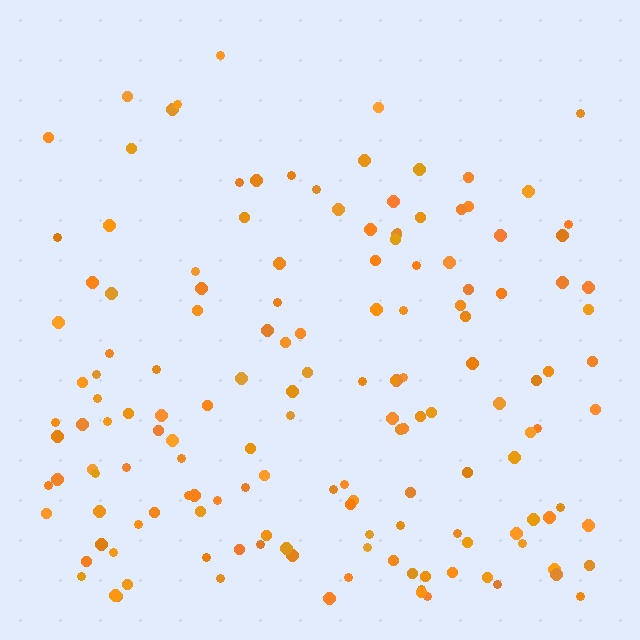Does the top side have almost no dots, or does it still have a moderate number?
Still a moderate number, just noticeably fewer than the bottom.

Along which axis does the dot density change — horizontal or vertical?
Vertical.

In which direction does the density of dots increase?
From top to bottom, with the bottom side densest.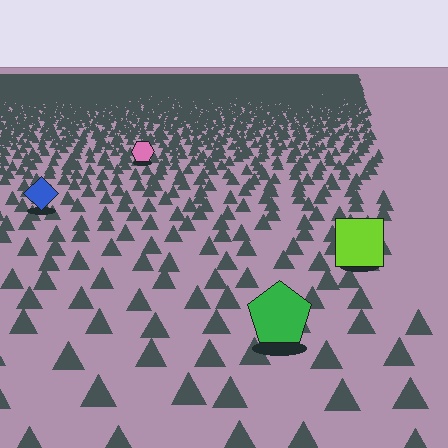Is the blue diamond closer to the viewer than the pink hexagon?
Yes. The blue diamond is closer — you can tell from the texture gradient: the ground texture is coarser near it.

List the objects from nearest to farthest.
From nearest to farthest: the green pentagon, the lime square, the blue diamond, the pink hexagon.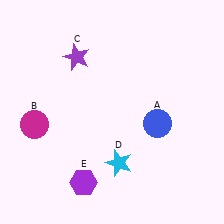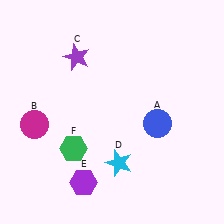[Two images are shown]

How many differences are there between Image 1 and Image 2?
There is 1 difference between the two images.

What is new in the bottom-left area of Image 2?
A green hexagon (F) was added in the bottom-left area of Image 2.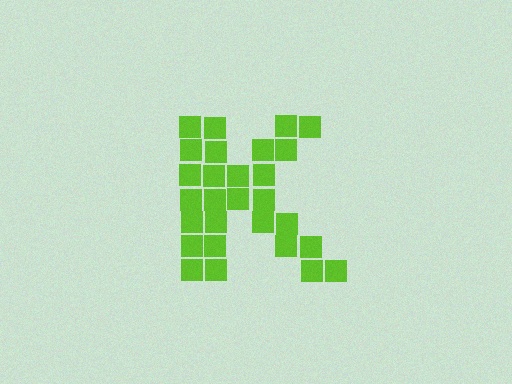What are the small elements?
The small elements are squares.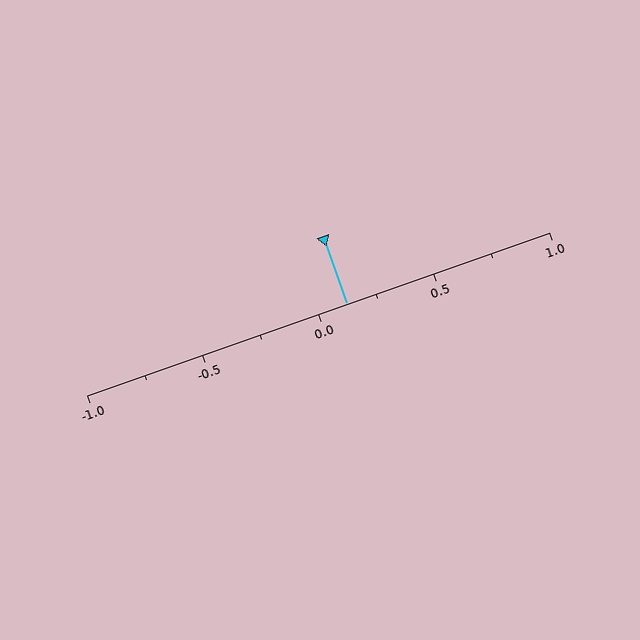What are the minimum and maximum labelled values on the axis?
The axis runs from -1.0 to 1.0.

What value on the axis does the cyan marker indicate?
The marker indicates approximately 0.12.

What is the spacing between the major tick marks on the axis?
The major ticks are spaced 0.5 apart.